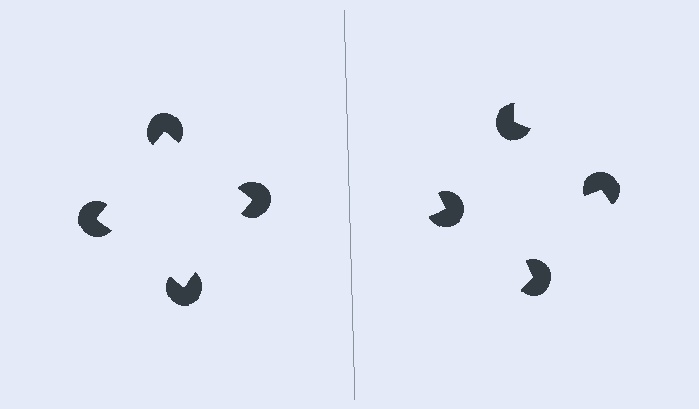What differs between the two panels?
The pac-man discs are positioned identically on both sides; only the wedge orientations differ. On the left they align to a square; on the right they are misaligned.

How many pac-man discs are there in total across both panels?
8 — 4 on each side.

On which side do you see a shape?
An illusory square appears on the left side. On the right side the wedge cuts are rotated, so no coherent shape forms.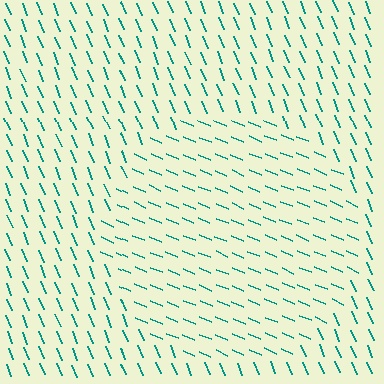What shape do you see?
I see a circle.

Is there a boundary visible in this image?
Yes, there is a texture boundary formed by a change in line orientation.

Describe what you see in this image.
The image is filled with small teal line segments. A circle region in the image has lines oriented differently from the surrounding lines, creating a visible texture boundary.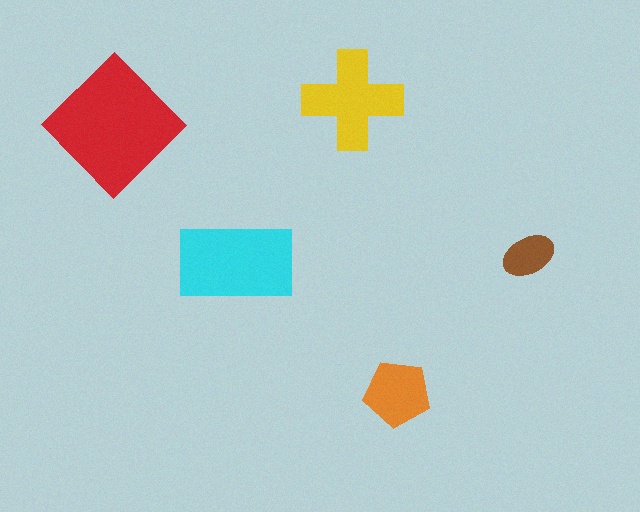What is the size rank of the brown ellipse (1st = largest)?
5th.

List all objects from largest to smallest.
The red diamond, the cyan rectangle, the yellow cross, the orange pentagon, the brown ellipse.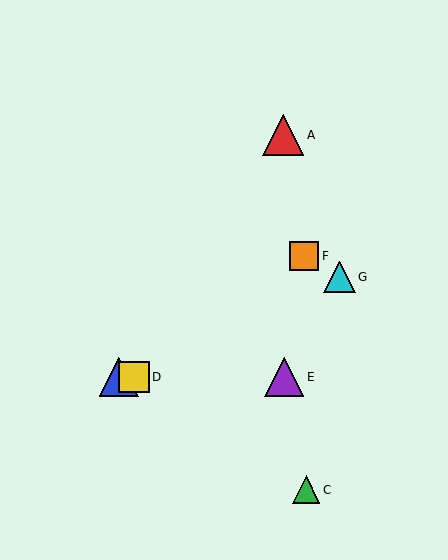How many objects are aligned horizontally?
3 objects (B, D, E) are aligned horizontally.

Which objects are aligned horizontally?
Objects B, D, E are aligned horizontally.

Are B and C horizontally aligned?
No, B is at y≈377 and C is at y≈490.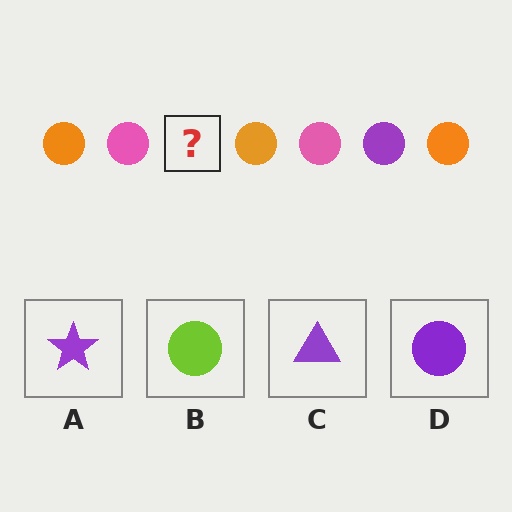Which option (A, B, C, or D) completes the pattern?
D.